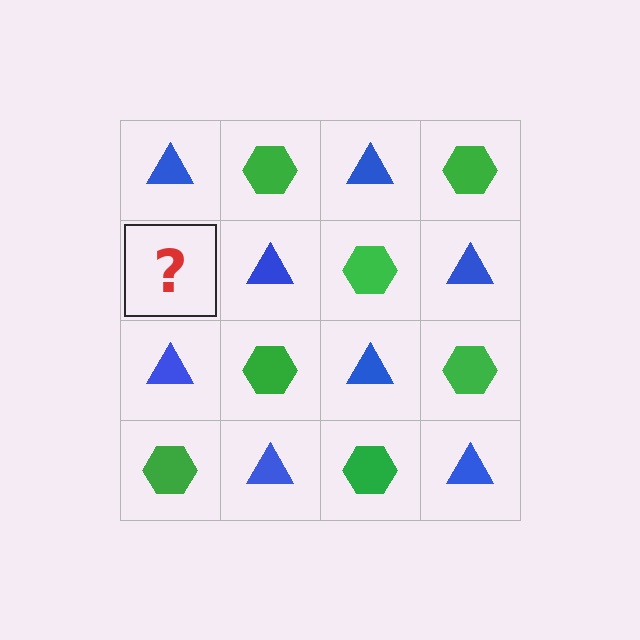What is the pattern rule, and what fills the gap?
The rule is that it alternates blue triangle and green hexagon in a checkerboard pattern. The gap should be filled with a green hexagon.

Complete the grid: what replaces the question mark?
The question mark should be replaced with a green hexagon.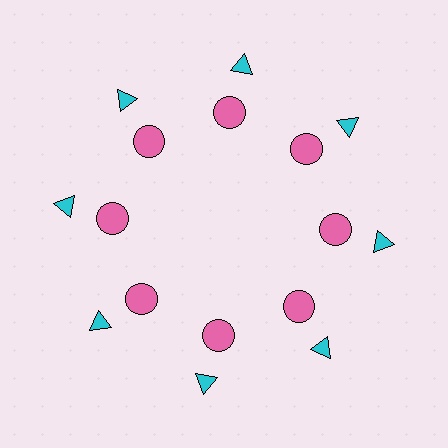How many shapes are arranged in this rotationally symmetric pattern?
There are 16 shapes, arranged in 8 groups of 2.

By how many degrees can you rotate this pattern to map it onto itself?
The pattern maps onto itself every 45 degrees of rotation.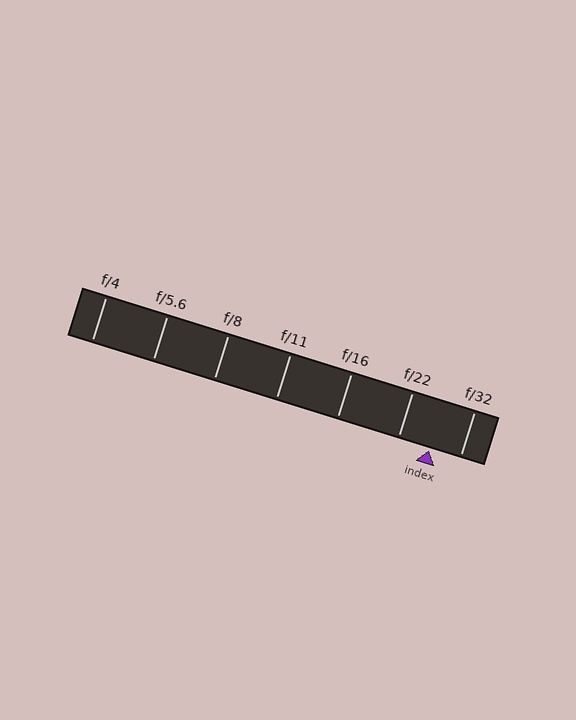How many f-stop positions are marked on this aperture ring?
There are 7 f-stop positions marked.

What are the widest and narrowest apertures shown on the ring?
The widest aperture shown is f/4 and the narrowest is f/32.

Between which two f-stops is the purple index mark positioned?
The index mark is between f/22 and f/32.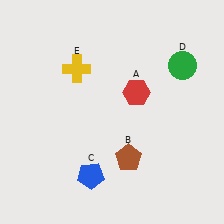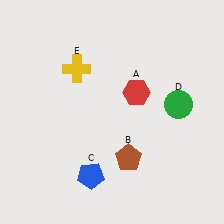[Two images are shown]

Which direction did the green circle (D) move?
The green circle (D) moved down.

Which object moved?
The green circle (D) moved down.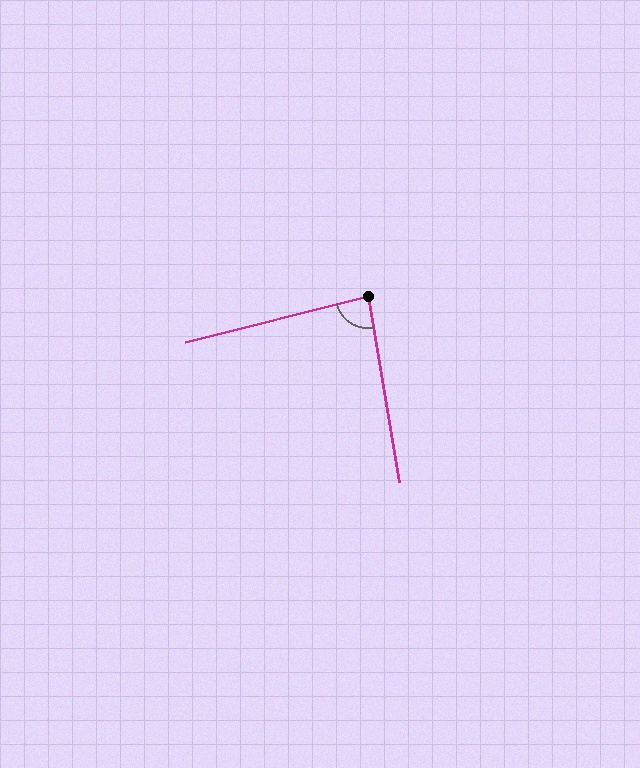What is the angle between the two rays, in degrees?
Approximately 85 degrees.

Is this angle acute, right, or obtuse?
It is approximately a right angle.